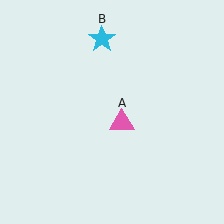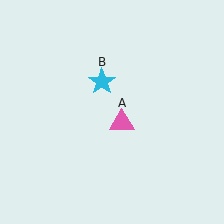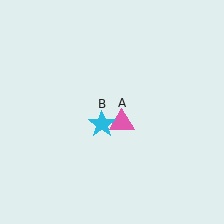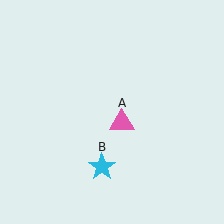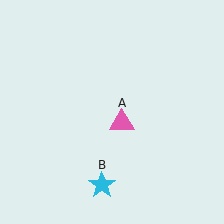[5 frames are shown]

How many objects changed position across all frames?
1 object changed position: cyan star (object B).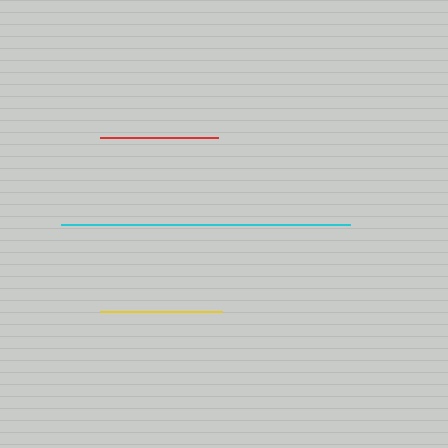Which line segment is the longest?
The cyan line is the longest at approximately 289 pixels.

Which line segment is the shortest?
The red line is the shortest at approximately 118 pixels.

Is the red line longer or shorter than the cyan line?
The cyan line is longer than the red line.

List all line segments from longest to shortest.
From longest to shortest: cyan, yellow, red.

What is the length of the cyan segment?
The cyan segment is approximately 289 pixels long.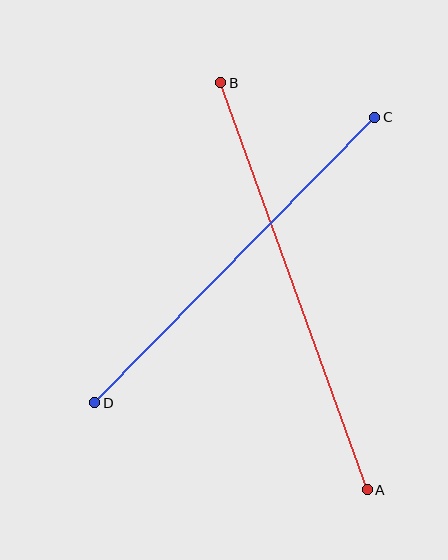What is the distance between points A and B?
The distance is approximately 432 pixels.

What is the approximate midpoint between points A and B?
The midpoint is at approximately (294, 286) pixels.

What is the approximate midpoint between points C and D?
The midpoint is at approximately (235, 260) pixels.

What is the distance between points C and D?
The distance is approximately 400 pixels.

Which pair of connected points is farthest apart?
Points A and B are farthest apart.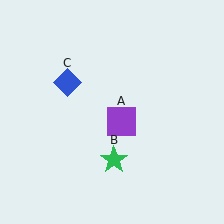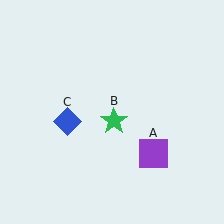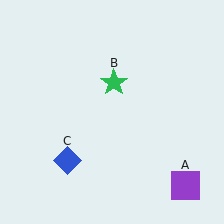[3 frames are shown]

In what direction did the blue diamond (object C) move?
The blue diamond (object C) moved down.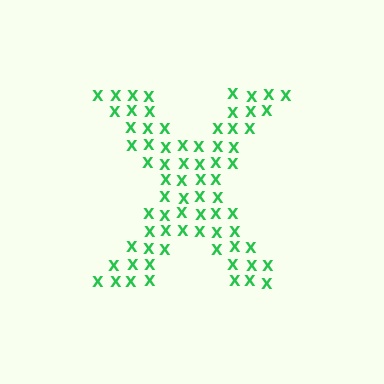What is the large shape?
The large shape is the letter X.